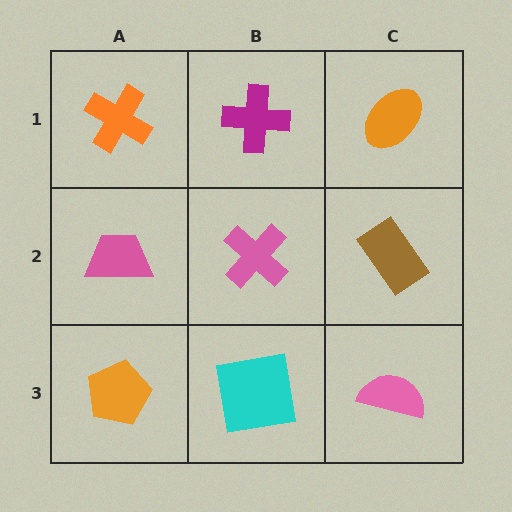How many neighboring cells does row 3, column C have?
2.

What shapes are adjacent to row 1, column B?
A pink cross (row 2, column B), an orange cross (row 1, column A), an orange ellipse (row 1, column C).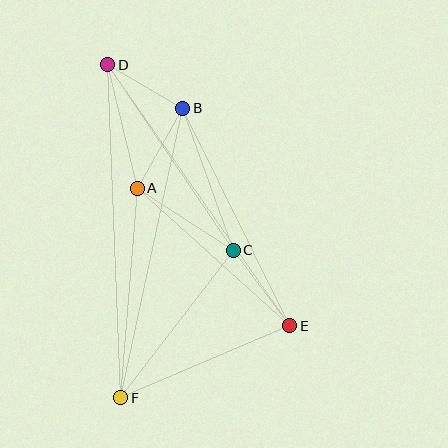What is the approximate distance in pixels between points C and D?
The distance between C and D is approximately 224 pixels.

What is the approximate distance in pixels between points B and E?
The distance between B and E is approximately 242 pixels.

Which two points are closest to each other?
Points B and D are closest to each other.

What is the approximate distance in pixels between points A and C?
The distance between A and C is approximately 115 pixels.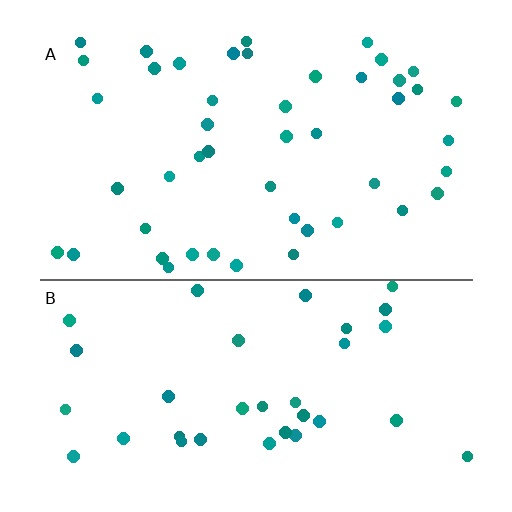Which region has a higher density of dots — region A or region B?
A (the top).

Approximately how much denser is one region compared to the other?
Approximately 1.3× — region A over region B.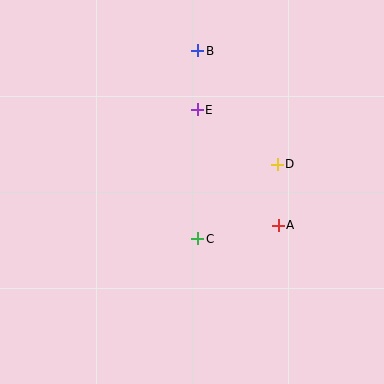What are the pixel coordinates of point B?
Point B is at (198, 51).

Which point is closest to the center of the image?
Point C at (198, 239) is closest to the center.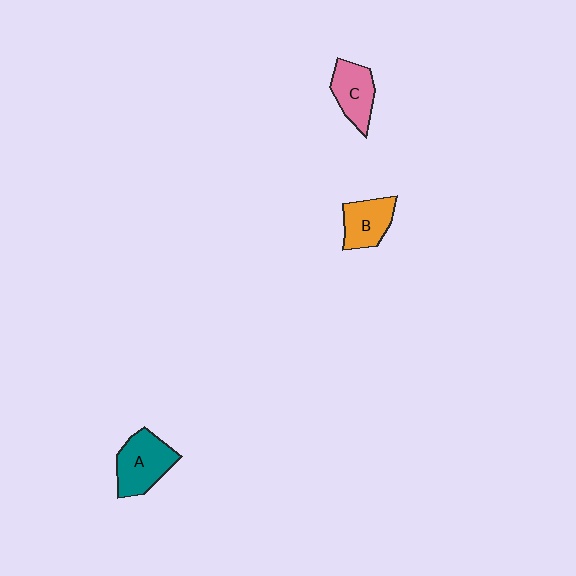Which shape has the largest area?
Shape A (teal).